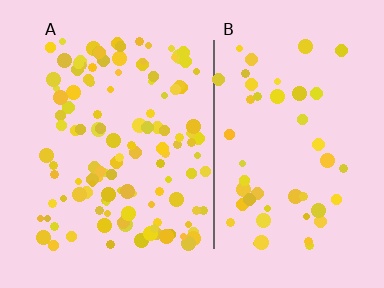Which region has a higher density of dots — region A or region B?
A (the left).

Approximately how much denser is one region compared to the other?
Approximately 2.5× — region A over region B.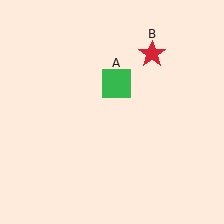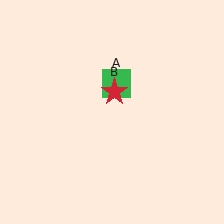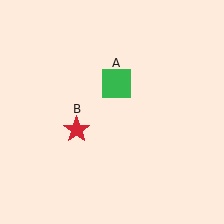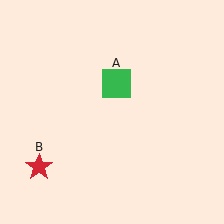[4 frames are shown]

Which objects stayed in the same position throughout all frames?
Green square (object A) remained stationary.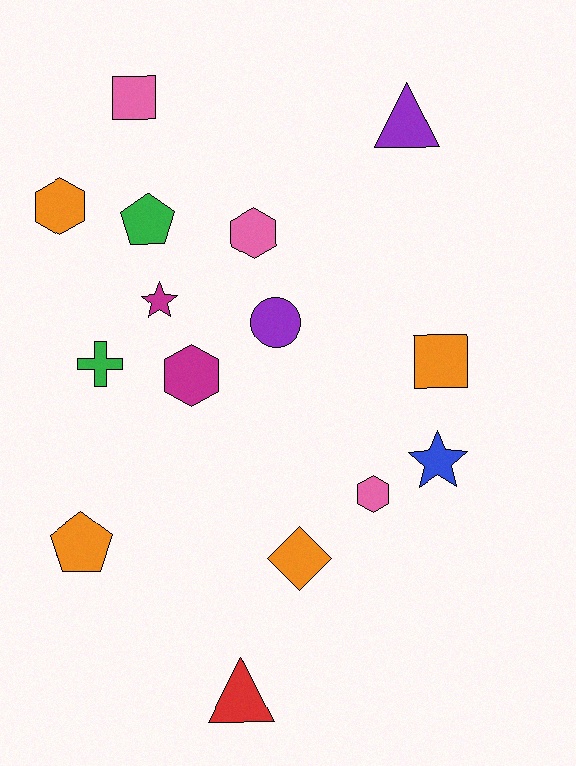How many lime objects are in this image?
There are no lime objects.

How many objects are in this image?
There are 15 objects.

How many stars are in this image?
There are 2 stars.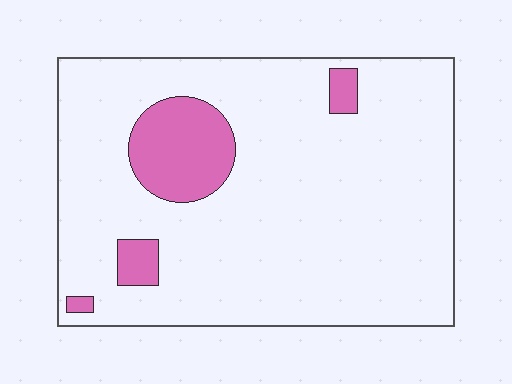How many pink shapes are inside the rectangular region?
4.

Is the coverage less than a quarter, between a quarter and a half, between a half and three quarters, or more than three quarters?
Less than a quarter.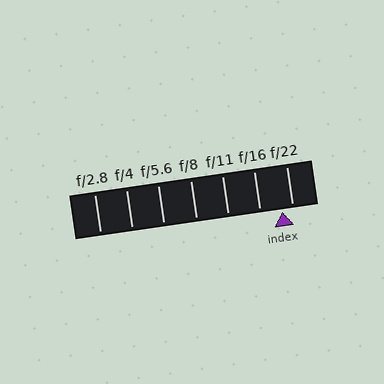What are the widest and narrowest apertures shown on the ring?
The widest aperture shown is f/2.8 and the narrowest is f/22.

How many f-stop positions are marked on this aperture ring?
There are 7 f-stop positions marked.